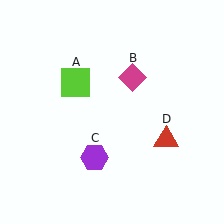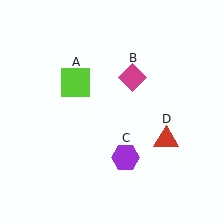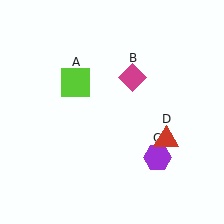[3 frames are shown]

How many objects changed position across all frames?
1 object changed position: purple hexagon (object C).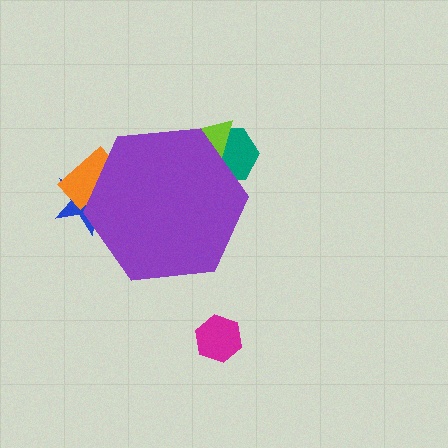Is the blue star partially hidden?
Yes, the blue star is partially hidden behind the purple hexagon.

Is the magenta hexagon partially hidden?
No, the magenta hexagon is fully visible.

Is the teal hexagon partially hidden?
Yes, the teal hexagon is partially hidden behind the purple hexagon.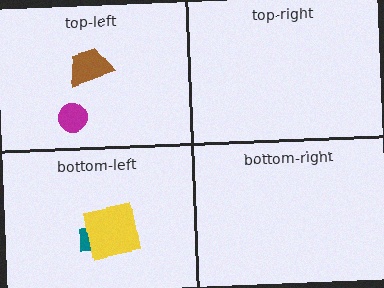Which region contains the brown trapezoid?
The top-left region.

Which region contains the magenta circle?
The top-left region.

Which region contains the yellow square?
The bottom-left region.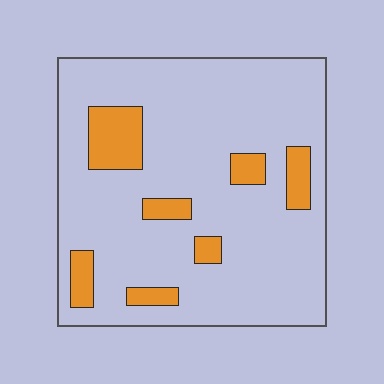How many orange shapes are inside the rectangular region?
7.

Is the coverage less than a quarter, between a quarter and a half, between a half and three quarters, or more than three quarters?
Less than a quarter.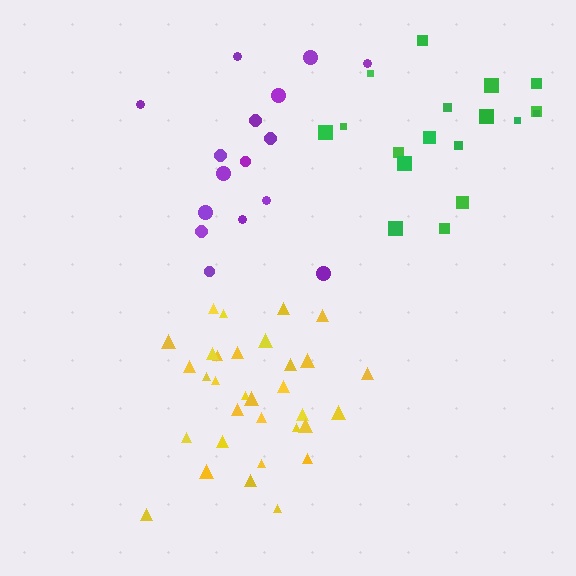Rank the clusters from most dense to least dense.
yellow, green, purple.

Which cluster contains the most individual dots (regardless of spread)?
Yellow (32).